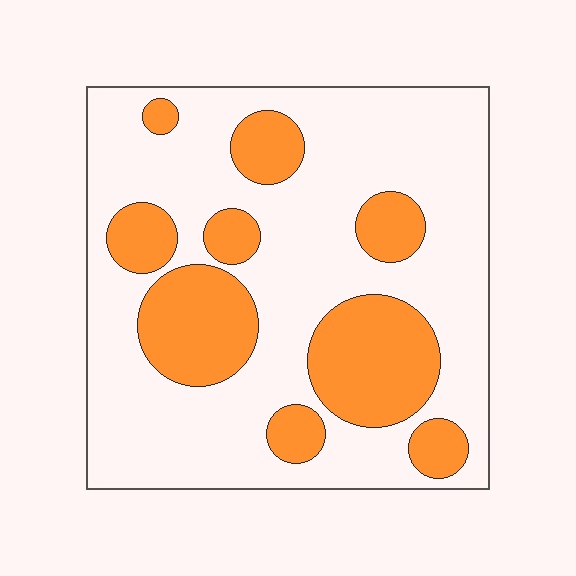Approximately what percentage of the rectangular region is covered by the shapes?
Approximately 30%.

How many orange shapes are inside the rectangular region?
9.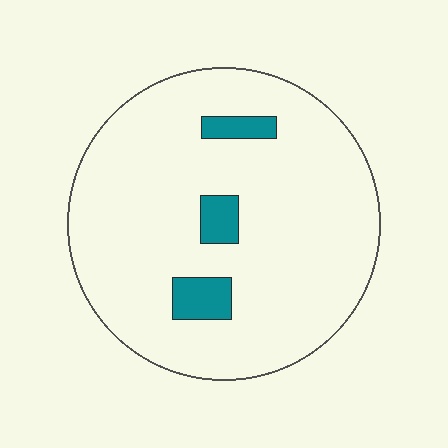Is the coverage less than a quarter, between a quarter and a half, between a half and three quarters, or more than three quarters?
Less than a quarter.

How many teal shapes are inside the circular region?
3.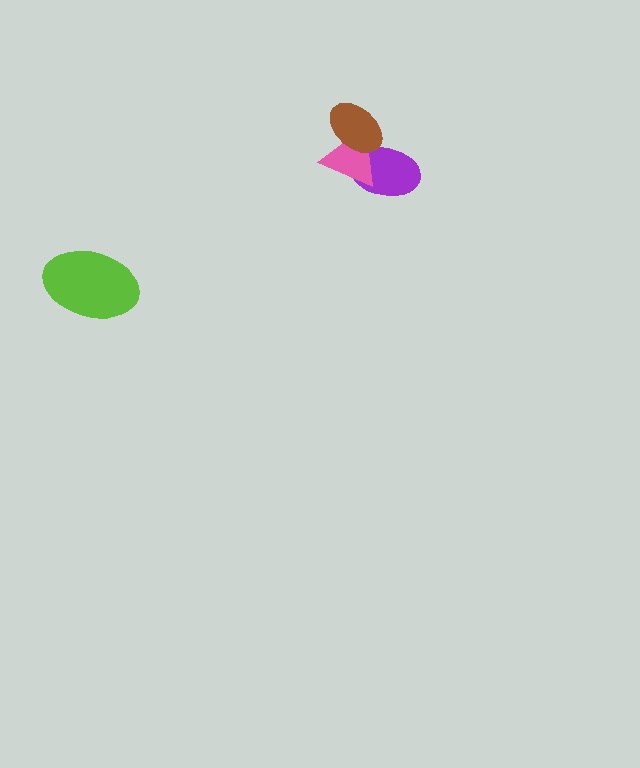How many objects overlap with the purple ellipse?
2 objects overlap with the purple ellipse.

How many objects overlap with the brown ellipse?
2 objects overlap with the brown ellipse.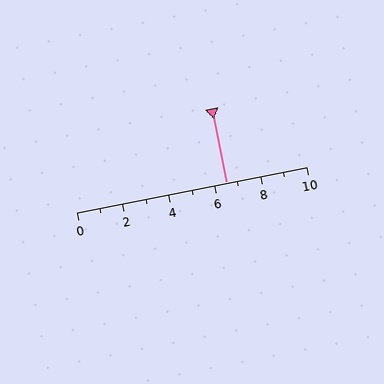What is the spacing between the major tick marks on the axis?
The major ticks are spaced 2 apart.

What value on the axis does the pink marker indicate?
The marker indicates approximately 6.5.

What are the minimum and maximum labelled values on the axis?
The axis runs from 0 to 10.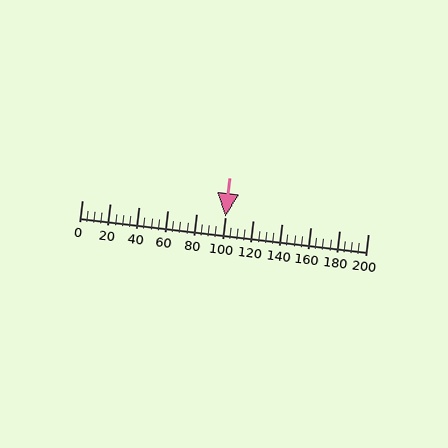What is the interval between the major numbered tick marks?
The major tick marks are spaced 20 units apart.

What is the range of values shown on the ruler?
The ruler shows values from 0 to 200.